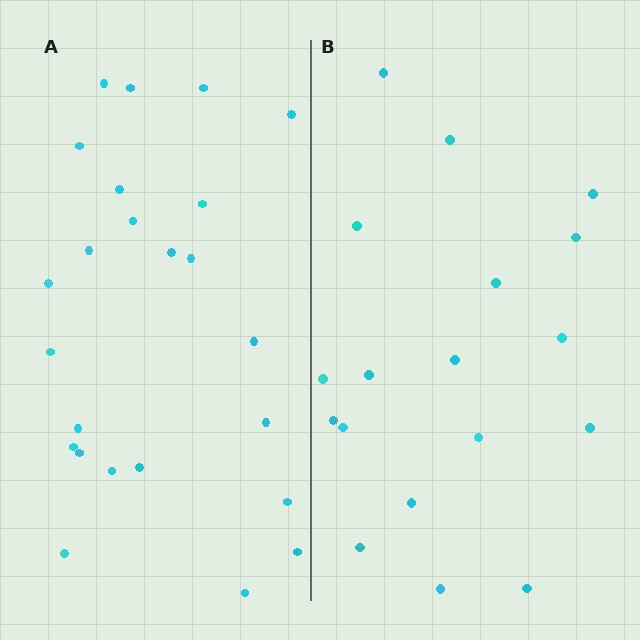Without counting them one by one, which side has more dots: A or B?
Region A (the left region) has more dots.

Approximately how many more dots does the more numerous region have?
Region A has about 6 more dots than region B.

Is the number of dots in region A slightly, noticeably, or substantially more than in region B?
Region A has noticeably more, but not dramatically so. The ratio is roughly 1.3 to 1.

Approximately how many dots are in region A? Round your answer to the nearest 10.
About 20 dots. (The exact count is 24, which rounds to 20.)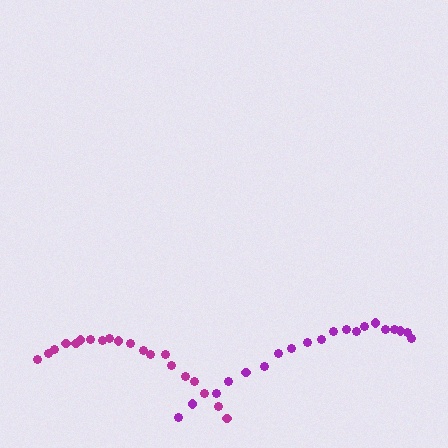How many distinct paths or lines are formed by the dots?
There are 2 distinct paths.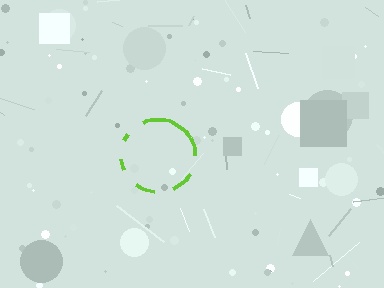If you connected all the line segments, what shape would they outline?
They would outline a circle.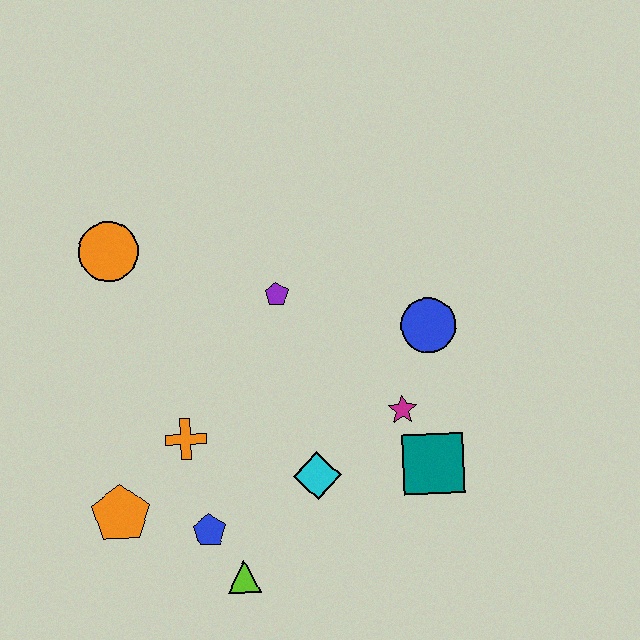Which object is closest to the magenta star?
The teal square is closest to the magenta star.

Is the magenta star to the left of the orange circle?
No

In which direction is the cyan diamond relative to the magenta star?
The cyan diamond is to the left of the magenta star.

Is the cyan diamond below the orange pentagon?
No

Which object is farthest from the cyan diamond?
The orange circle is farthest from the cyan diamond.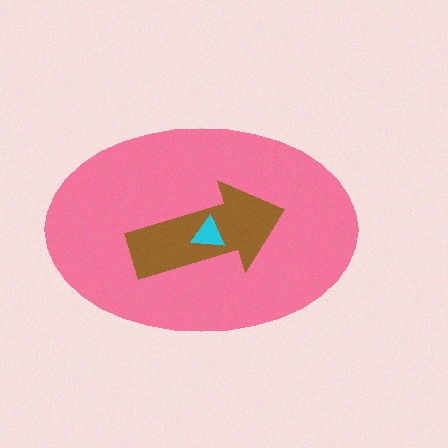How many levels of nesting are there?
3.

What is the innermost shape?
The cyan triangle.